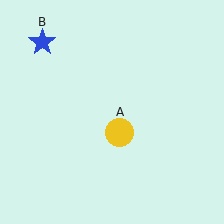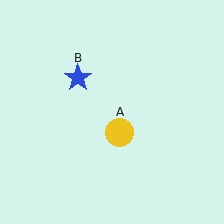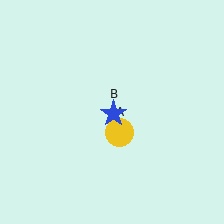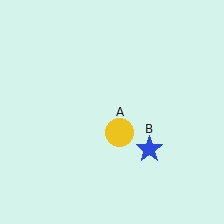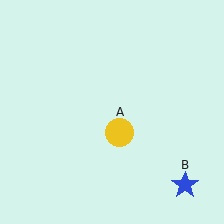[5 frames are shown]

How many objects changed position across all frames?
1 object changed position: blue star (object B).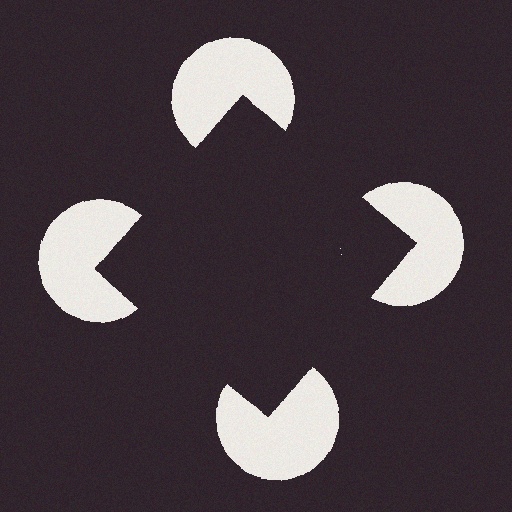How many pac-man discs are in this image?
There are 4 — one at each vertex of the illusory square.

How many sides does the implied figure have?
4 sides.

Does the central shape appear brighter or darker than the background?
It typically appears slightly darker than the background, even though no actual brightness change is drawn.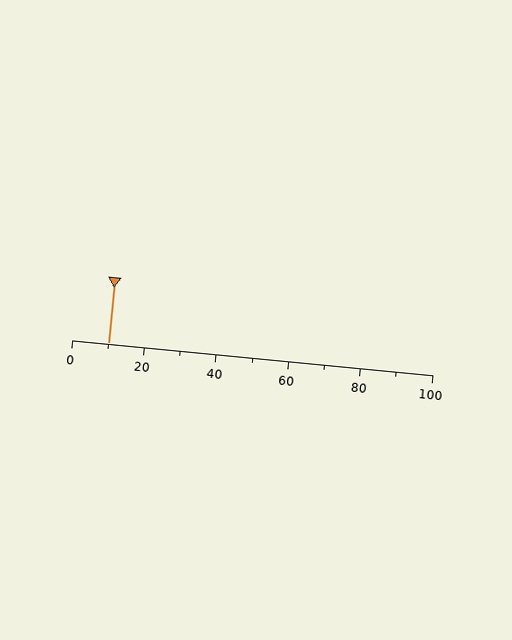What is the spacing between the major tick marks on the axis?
The major ticks are spaced 20 apart.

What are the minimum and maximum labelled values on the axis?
The axis runs from 0 to 100.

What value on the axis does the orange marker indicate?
The marker indicates approximately 10.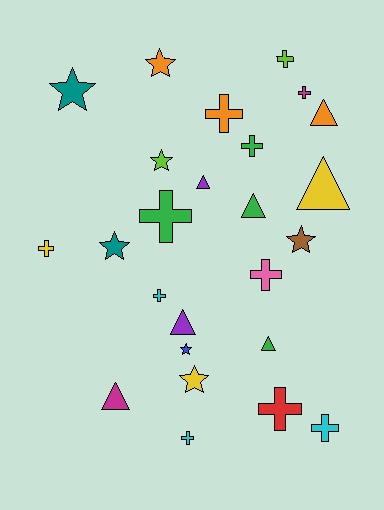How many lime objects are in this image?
There are 2 lime objects.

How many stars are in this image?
There are 7 stars.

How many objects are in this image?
There are 25 objects.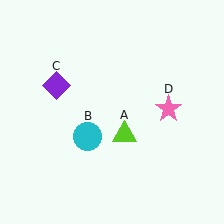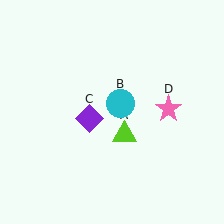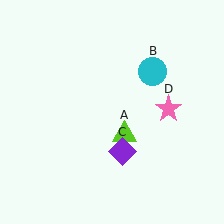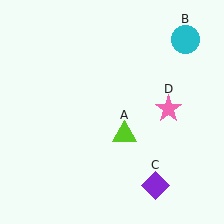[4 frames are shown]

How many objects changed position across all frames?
2 objects changed position: cyan circle (object B), purple diamond (object C).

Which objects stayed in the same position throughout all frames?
Lime triangle (object A) and pink star (object D) remained stationary.